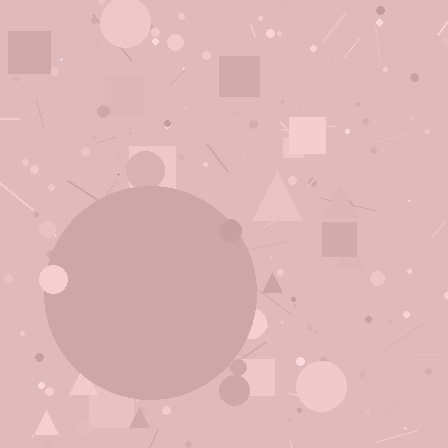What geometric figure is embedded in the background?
A circle is embedded in the background.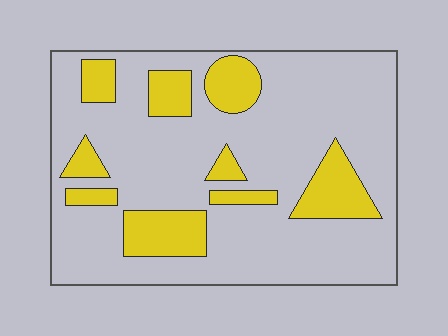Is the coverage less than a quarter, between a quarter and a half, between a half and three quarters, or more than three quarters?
Less than a quarter.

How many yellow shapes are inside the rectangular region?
9.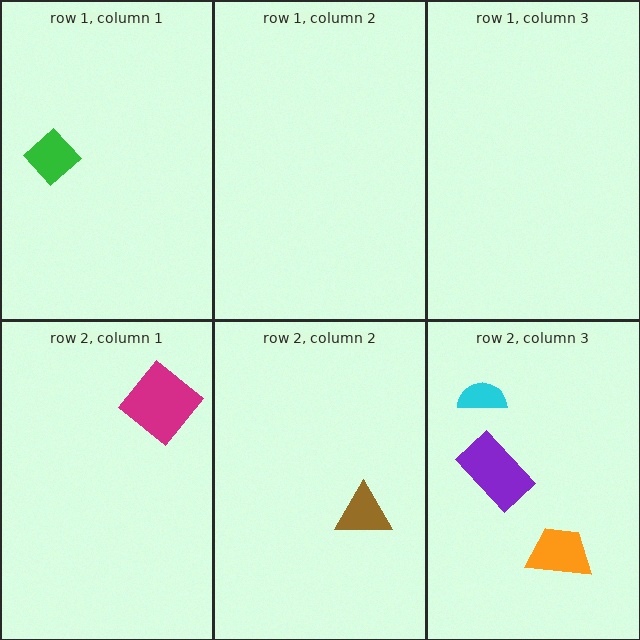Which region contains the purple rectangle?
The row 2, column 3 region.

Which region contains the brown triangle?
The row 2, column 2 region.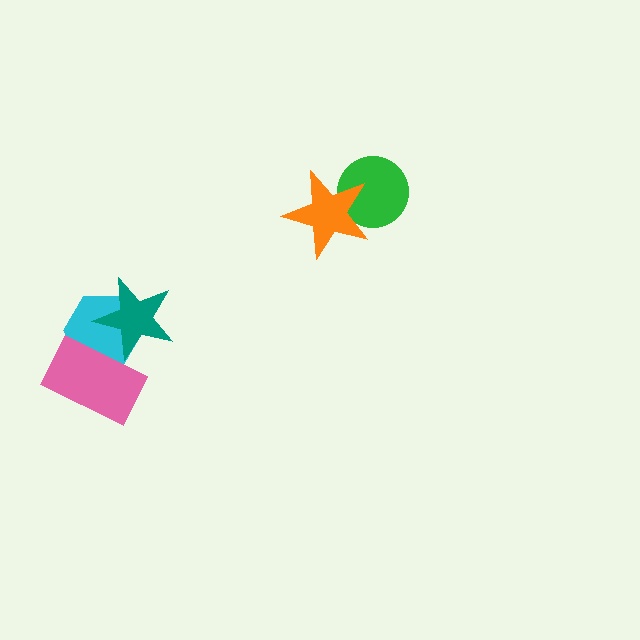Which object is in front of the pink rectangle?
The teal star is in front of the pink rectangle.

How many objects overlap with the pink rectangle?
2 objects overlap with the pink rectangle.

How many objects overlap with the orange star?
1 object overlaps with the orange star.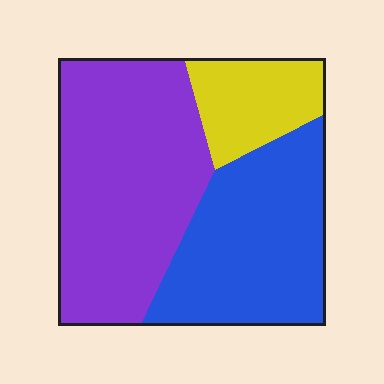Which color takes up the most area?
Purple, at roughly 50%.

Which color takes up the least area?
Yellow, at roughly 15%.